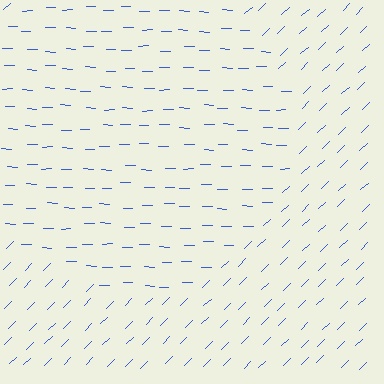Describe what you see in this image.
The image is filled with small blue line segments. A circle region in the image has lines oriented differently from the surrounding lines, creating a visible texture boundary.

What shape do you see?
I see a circle.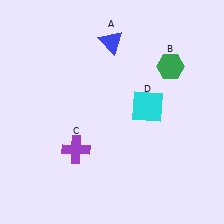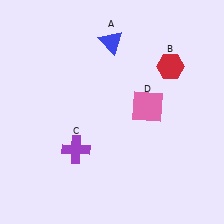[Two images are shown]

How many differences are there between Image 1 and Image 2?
There are 2 differences between the two images.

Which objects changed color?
B changed from green to red. D changed from cyan to pink.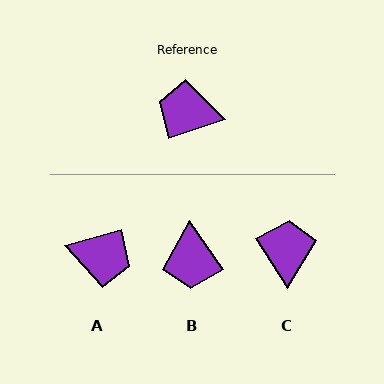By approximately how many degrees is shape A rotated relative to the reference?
Approximately 177 degrees counter-clockwise.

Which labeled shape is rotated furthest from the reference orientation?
A, about 177 degrees away.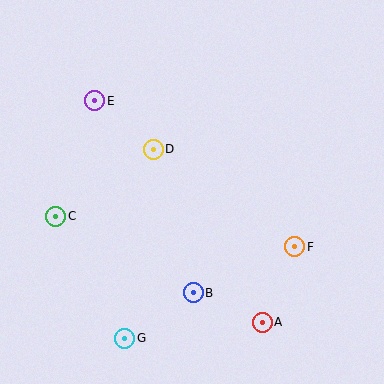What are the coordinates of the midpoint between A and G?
The midpoint between A and G is at (193, 330).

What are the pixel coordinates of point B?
Point B is at (193, 293).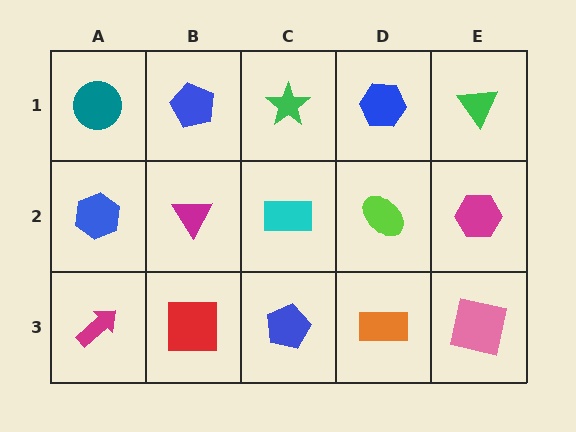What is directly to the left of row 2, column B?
A blue hexagon.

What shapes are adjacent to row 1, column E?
A magenta hexagon (row 2, column E), a blue hexagon (row 1, column D).